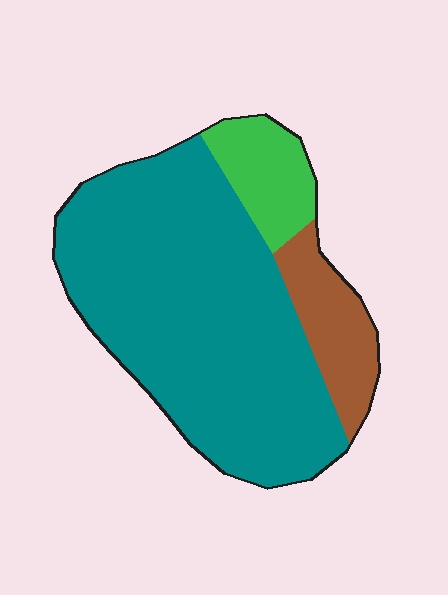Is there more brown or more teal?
Teal.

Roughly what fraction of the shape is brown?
Brown covers roughly 15% of the shape.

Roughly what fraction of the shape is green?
Green covers 12% of the shape.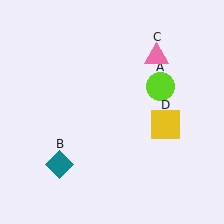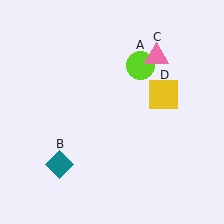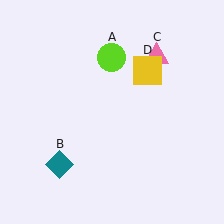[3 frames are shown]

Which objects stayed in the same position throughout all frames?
Teal diamond (object B) and pink triangle (object C) remained stationary.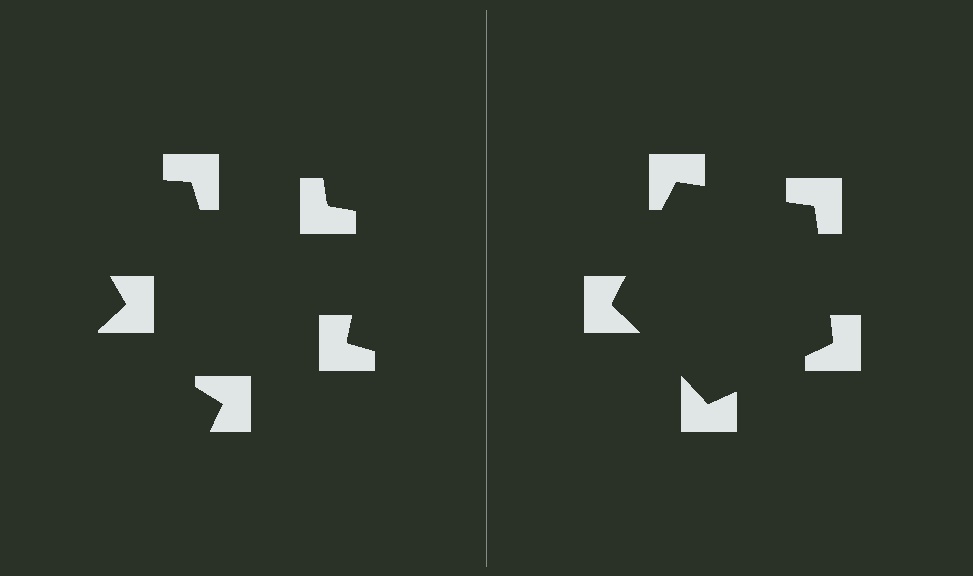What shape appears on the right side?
An illusory pentagon.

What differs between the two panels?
The notched squares are positioned identically on both sides; only the wedge orientations differ. On the right they align to a pentagon; on the left they are misaligned.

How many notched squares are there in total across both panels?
10 — 5 on each side.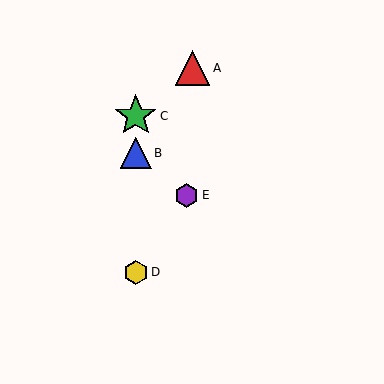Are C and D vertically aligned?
Yes, both are at x≈136.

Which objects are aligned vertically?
Objects B, C, D are aligned vertically.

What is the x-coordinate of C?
Object C is at x≈136.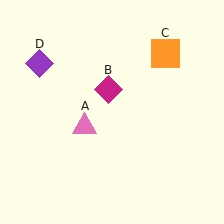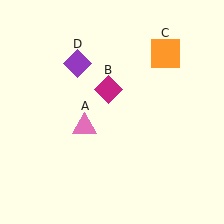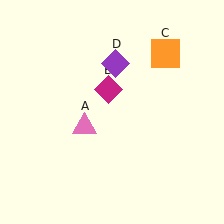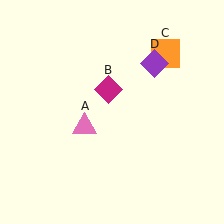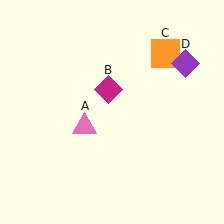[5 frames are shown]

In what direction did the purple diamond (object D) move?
The purple diamond (object D) moved right.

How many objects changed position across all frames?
1 object changed position: purple diamond (object D).